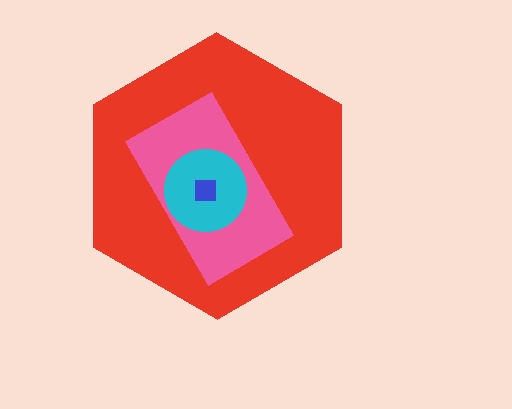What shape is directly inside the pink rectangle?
The cyan circle.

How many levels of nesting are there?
4.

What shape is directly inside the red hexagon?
The pink rectangle.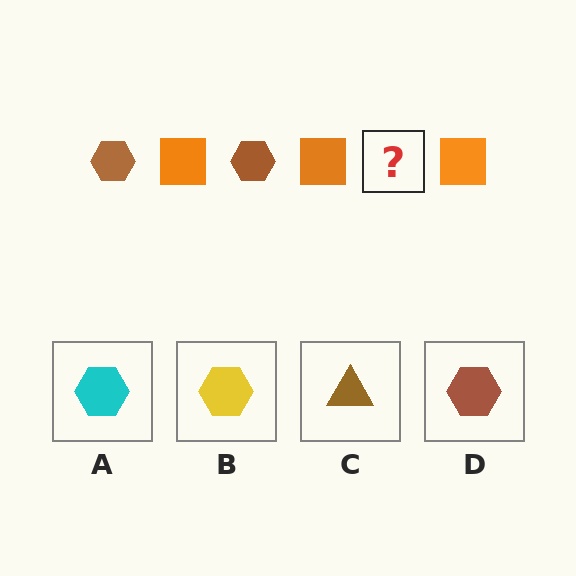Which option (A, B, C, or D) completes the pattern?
D.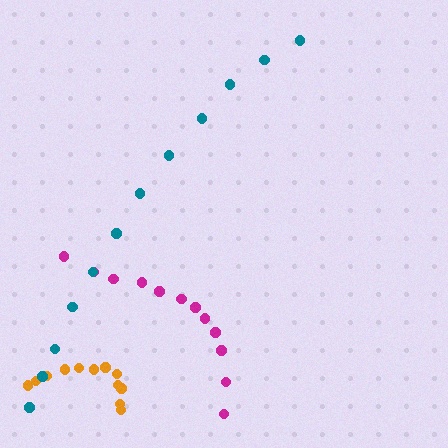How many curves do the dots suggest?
There are 3 distinct paths.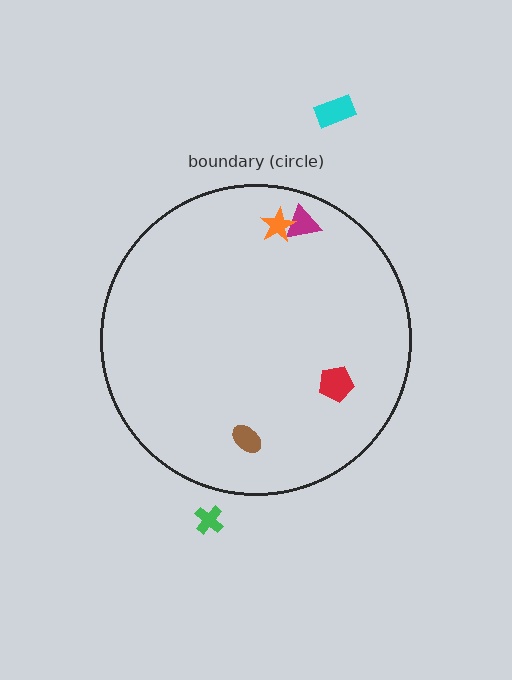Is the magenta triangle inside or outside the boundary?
Inside.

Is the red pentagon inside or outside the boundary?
Inside.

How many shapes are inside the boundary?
4 inside, 2 outside.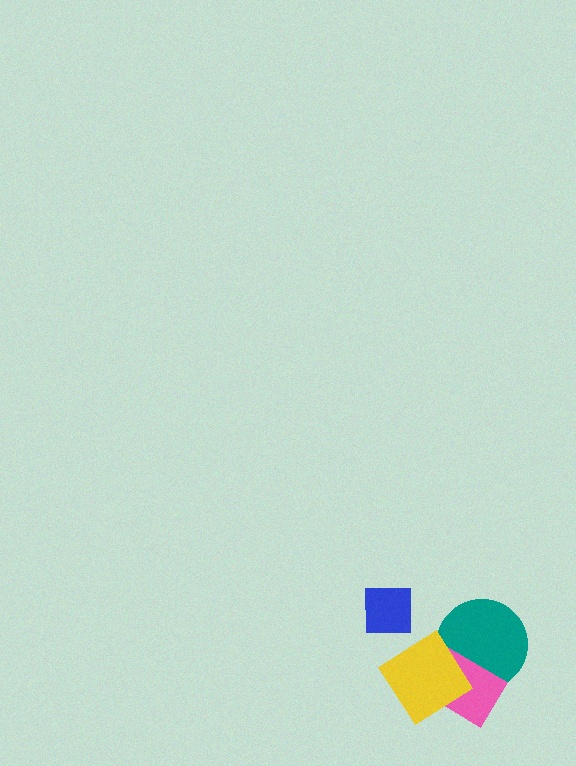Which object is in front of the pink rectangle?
The yellow diamond is in front of the pink rectangle.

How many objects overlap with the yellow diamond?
2 objects overlap with the yellow diamond.